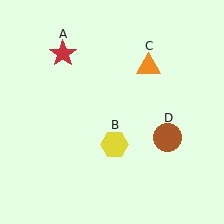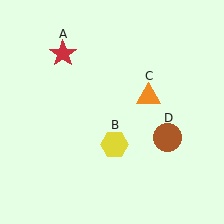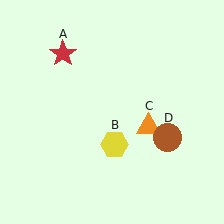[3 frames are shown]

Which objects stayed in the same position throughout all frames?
Red star (object A) and yellow hexagon (object B) and brown circle (object D) remained stationary.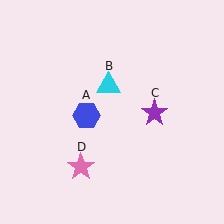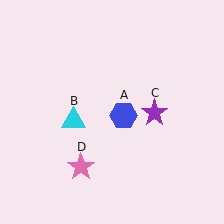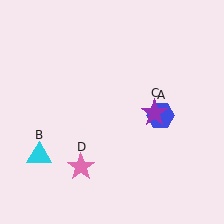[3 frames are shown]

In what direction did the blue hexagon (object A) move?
The blue hexagon (object A) moved right.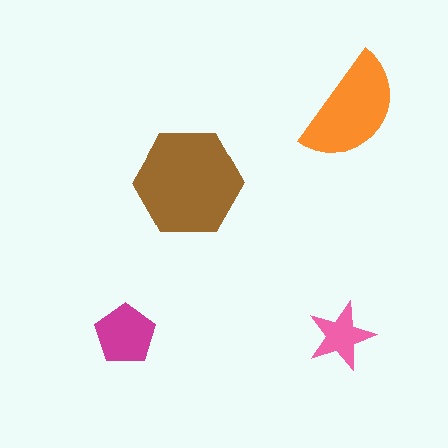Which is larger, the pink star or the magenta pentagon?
The magenta pentagon.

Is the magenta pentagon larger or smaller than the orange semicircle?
Smaller.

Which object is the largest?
The brown hexagon.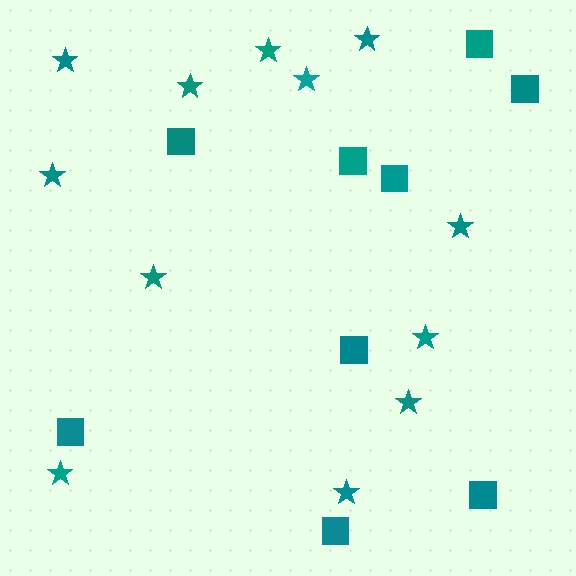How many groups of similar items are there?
There are 2 groups: one group of squares (9) and one group of stars (12).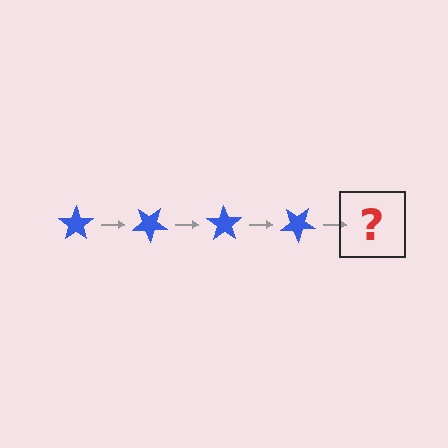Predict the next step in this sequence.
The next step is a blue star rotated 140 degrees.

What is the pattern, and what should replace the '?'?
The pattern is that the star rotates 35 degrees each step. The '?' should be a blue star rotated 140 degrees.